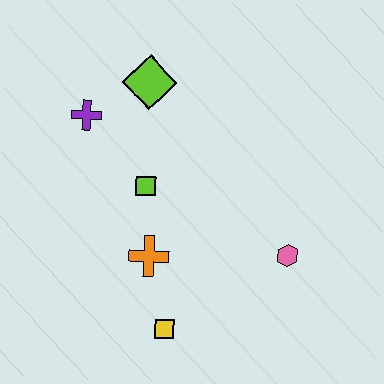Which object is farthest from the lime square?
The pink hexagon is farthest from the lime square.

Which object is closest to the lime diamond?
The purple cross is closest to the lime diamond.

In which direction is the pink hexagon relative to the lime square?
The pink hexagon is to the right of the lime square.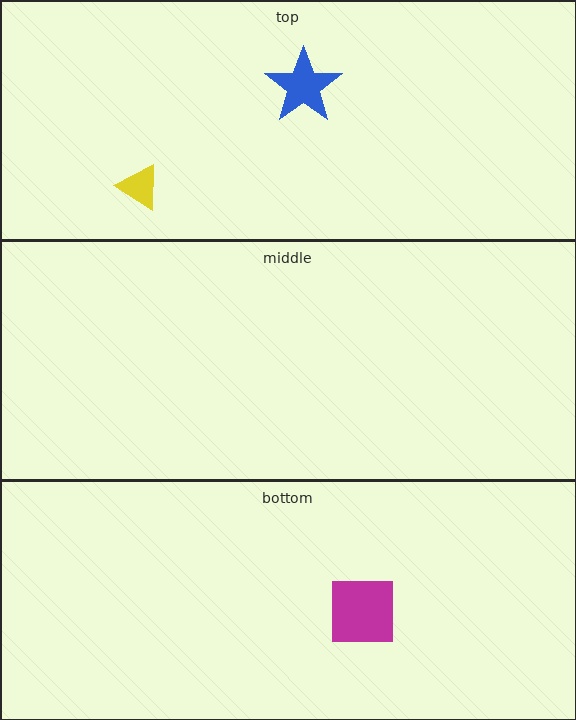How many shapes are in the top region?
2.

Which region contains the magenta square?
The bottom region.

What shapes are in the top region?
The yellow triangle, the blue star.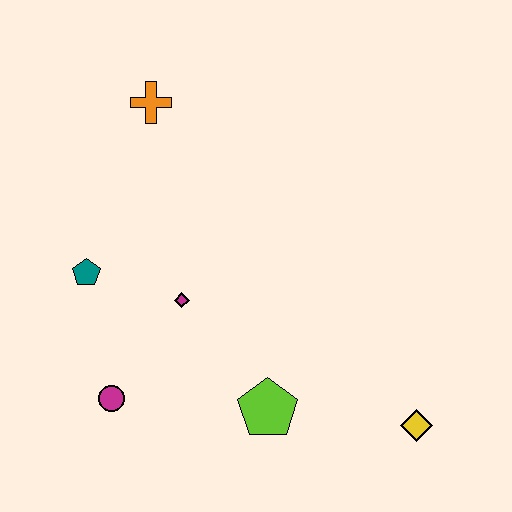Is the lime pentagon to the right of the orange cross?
Yes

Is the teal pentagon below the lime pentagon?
No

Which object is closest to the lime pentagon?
The magenta diamond is closest to the lime pentagon.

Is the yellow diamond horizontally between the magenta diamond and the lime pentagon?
No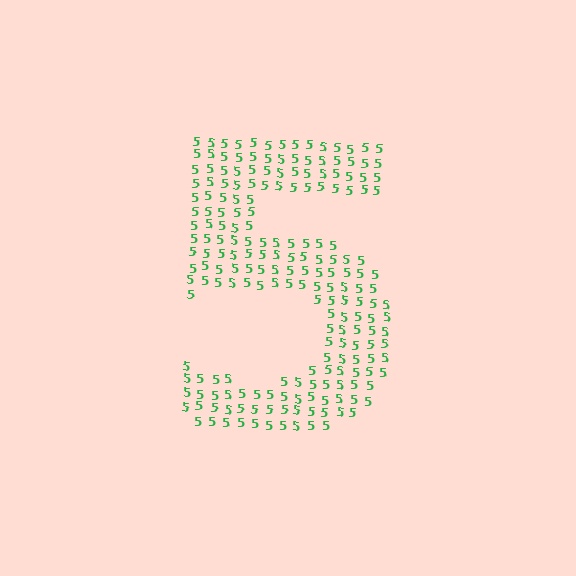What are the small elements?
The small elements are digit 5's.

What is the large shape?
The large shape is the digit 5.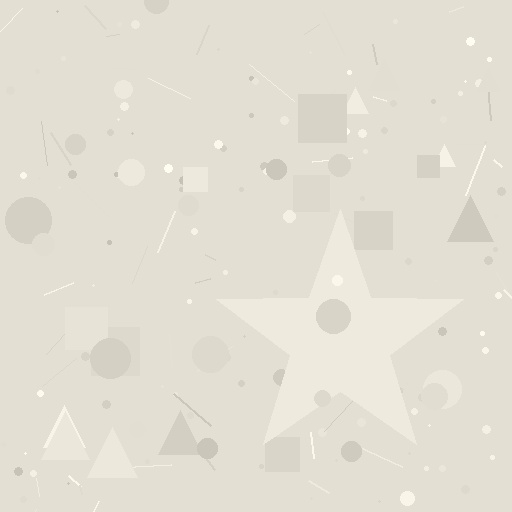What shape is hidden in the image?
A star is hidden in the image.